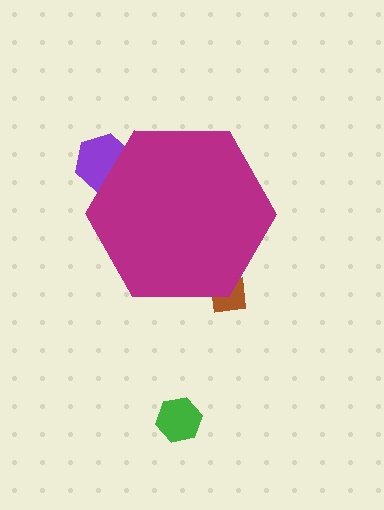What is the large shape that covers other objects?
A magenta hexagon.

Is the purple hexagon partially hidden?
Yes, the purple hexagon is partially hidden behind the magenta hexagon.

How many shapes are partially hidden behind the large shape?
2 shapes are partially hidden.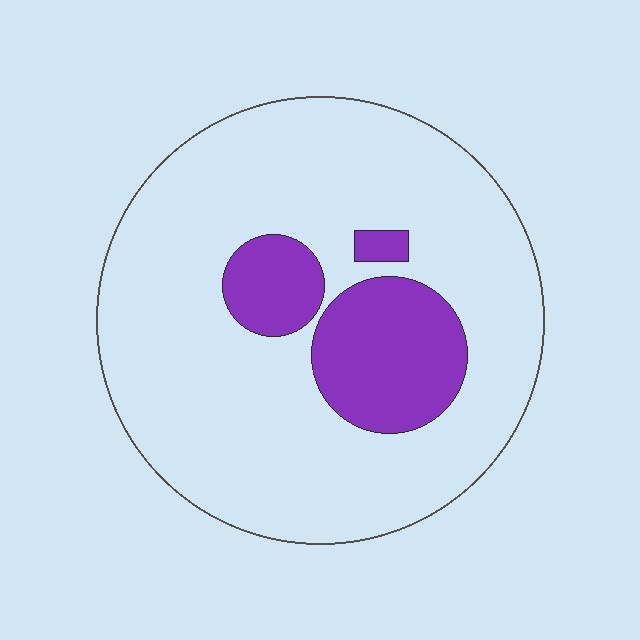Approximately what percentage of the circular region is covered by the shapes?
Approximately 20%.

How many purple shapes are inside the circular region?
3.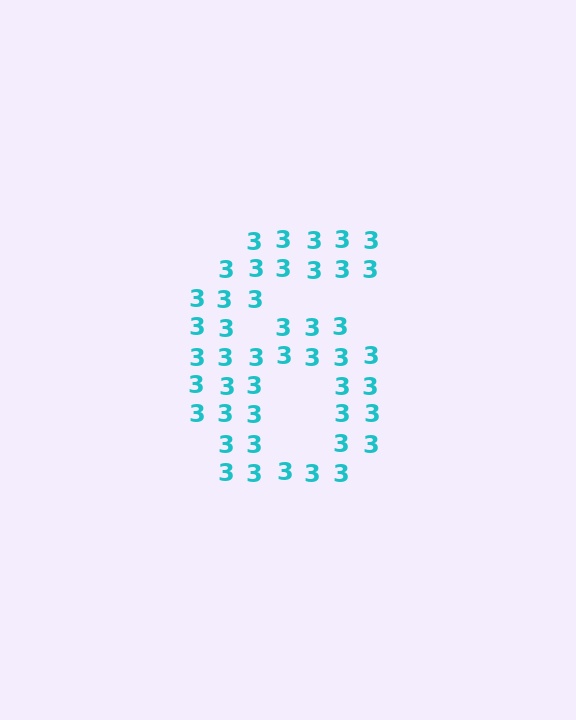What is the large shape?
The large shape is the digit 6.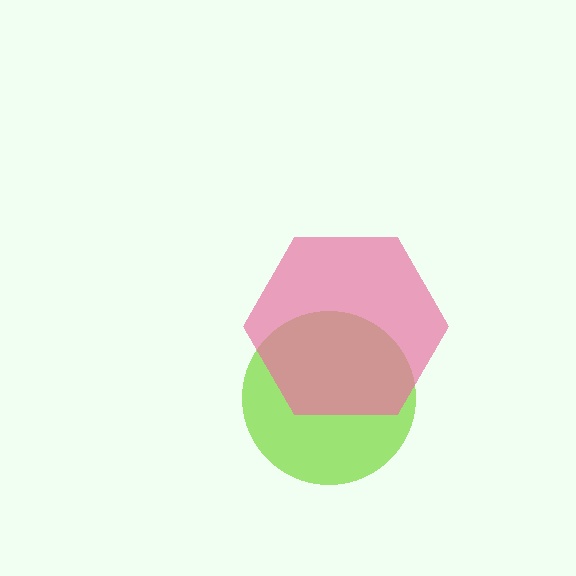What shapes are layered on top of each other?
The layered shapes are: a lime circle, a pink hexagon.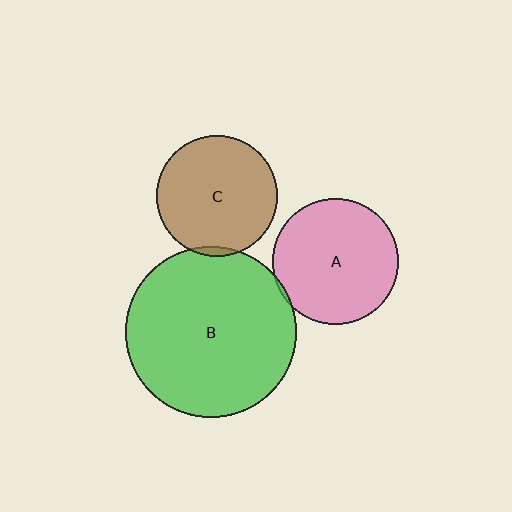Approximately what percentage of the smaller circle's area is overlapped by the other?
Approximately 5%.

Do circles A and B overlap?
Yes.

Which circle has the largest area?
Circle B (green).